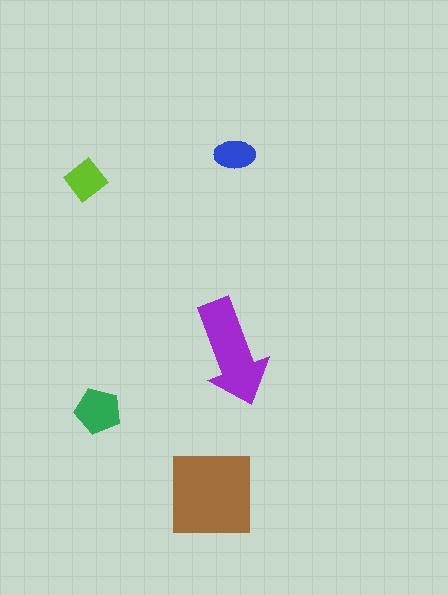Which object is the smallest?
The blue ellipse.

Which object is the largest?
The brown square.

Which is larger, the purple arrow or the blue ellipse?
The purple arrow.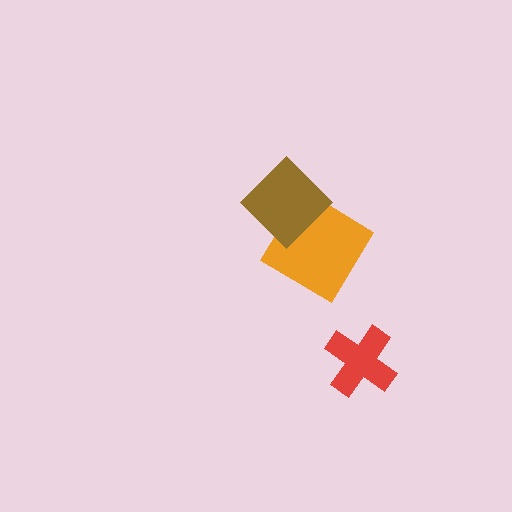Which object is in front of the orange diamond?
The brown diamond is in front of the orange diamond.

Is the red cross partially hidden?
No, no other shape covers it.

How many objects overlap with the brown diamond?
1 object overlaps with the brown diamond.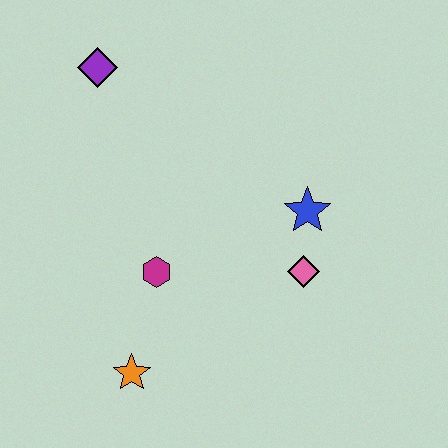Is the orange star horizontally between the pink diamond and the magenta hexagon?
No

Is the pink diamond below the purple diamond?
Yes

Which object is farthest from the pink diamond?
The purple diamond is farthest from the pink diamond.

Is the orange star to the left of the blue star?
Yes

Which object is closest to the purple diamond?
The magenta hexagon is closest to the purple diamond.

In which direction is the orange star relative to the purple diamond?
The orange star is below the purple diamond.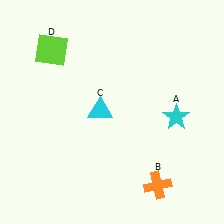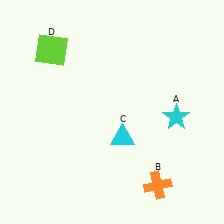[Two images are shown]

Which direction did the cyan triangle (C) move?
The cyan triangle (C) moved down.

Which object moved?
The cyan triangle (C) moved down.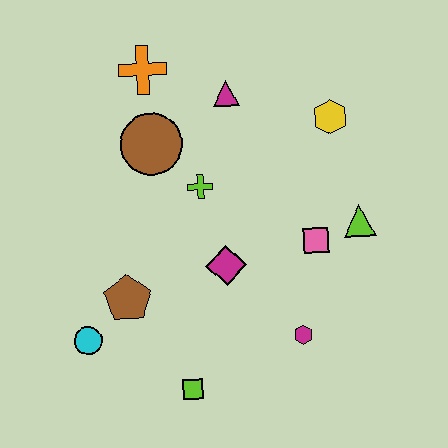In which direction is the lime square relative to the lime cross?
The lime square is below the lime cross.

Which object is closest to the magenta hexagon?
The pink square is closest to the magenta hexagon.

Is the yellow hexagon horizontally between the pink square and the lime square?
No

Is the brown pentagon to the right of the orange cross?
No